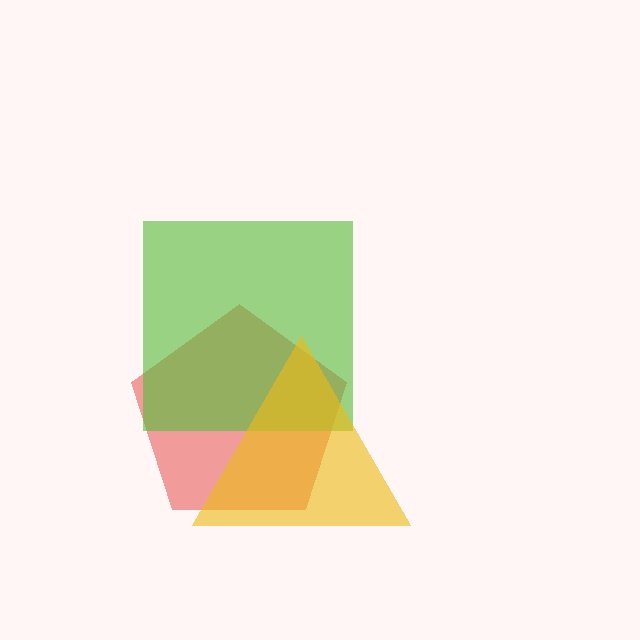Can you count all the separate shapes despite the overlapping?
Yes, there are 3 separate shapes.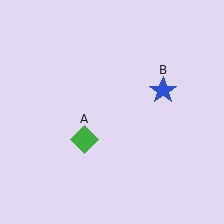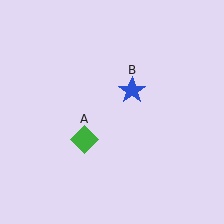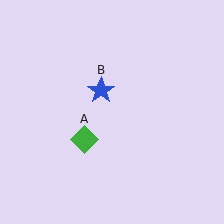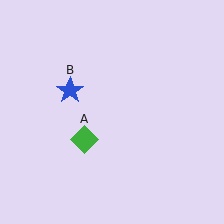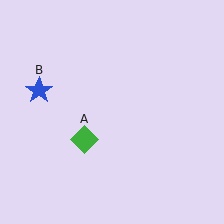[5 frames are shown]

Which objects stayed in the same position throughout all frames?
Green diamond (object A) remained stationary.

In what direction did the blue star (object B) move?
The blue star (object B) moved left.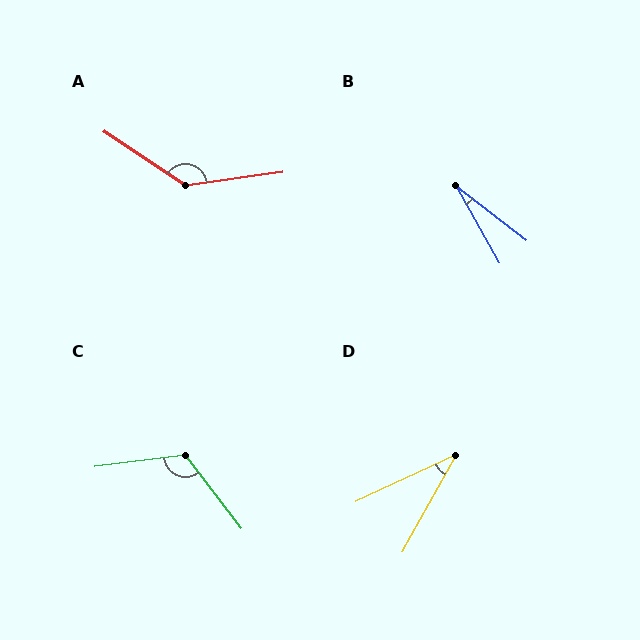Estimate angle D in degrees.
Approximately 36 degrees.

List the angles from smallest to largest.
B (23°), D (36°), C (120°), A (138°).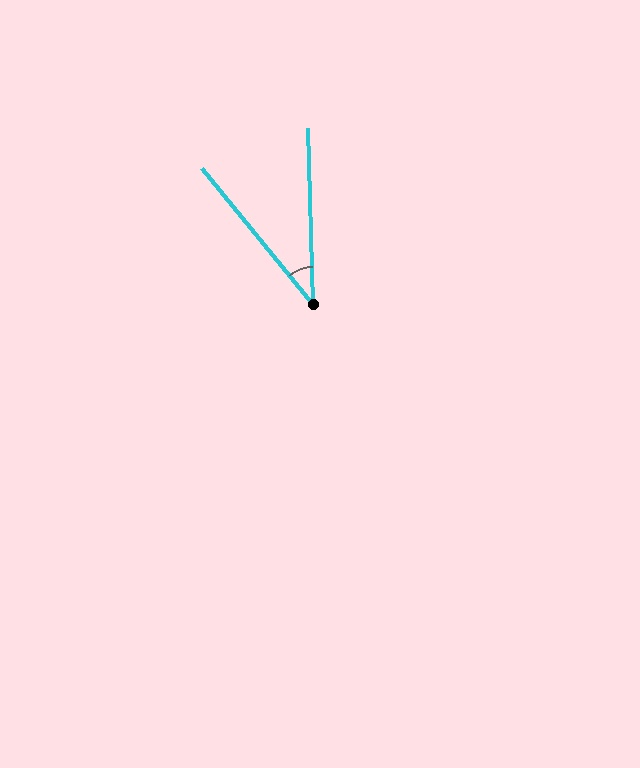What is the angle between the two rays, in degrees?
Approximately 38 degrees.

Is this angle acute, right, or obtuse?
It is acute.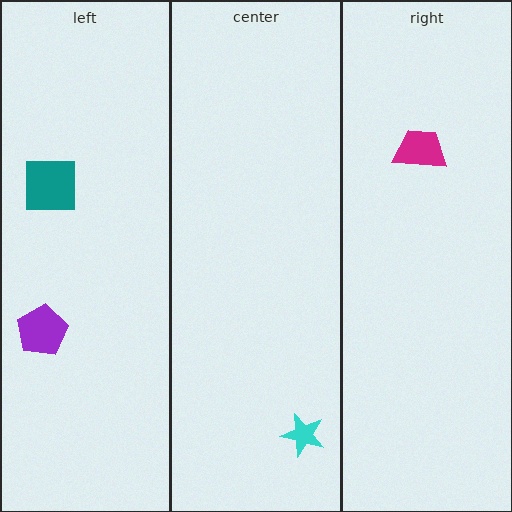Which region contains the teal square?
The left region.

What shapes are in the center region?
The cyan star.